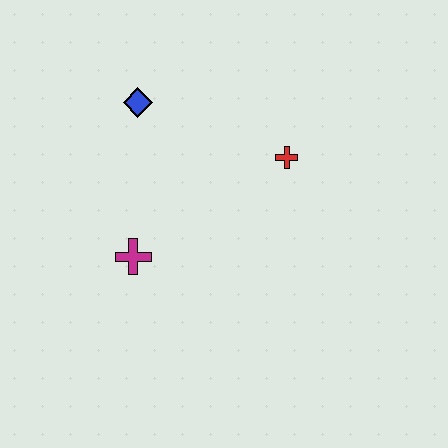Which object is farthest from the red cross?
The magenta cross is farthest from the red cross.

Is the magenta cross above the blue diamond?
No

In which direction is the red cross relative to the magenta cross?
The red cross is to the right of the magenta cross.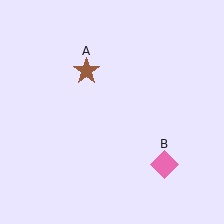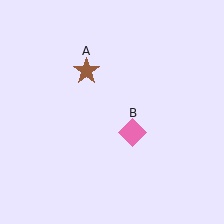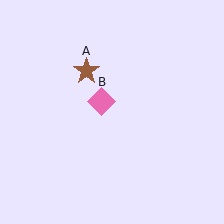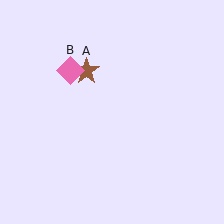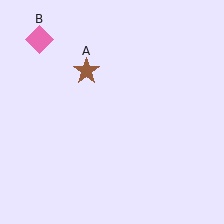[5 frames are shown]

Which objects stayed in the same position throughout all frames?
Brown star (object A) remained stationary.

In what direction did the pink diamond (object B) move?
The pink diamond (object B) moved up and to the left.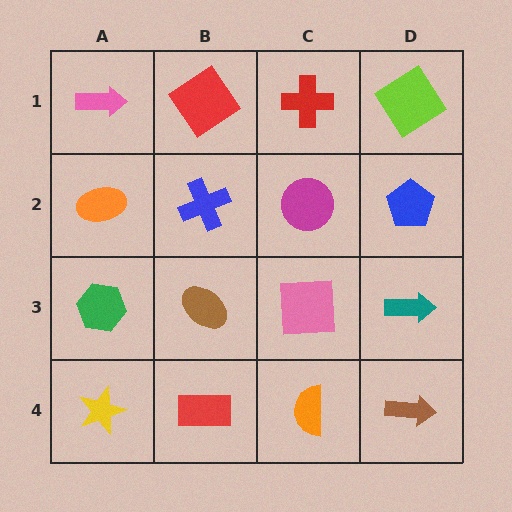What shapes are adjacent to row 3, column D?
A blue pentagon (row 2, column D), a brown arrow (row 4, column D), a pink square (row 3, column C).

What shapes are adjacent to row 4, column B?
A brown ellipse (row 3, column B), a yellow star (row 4, column A), an orange semicircle (row 4, column C).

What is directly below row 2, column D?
A teal arrow.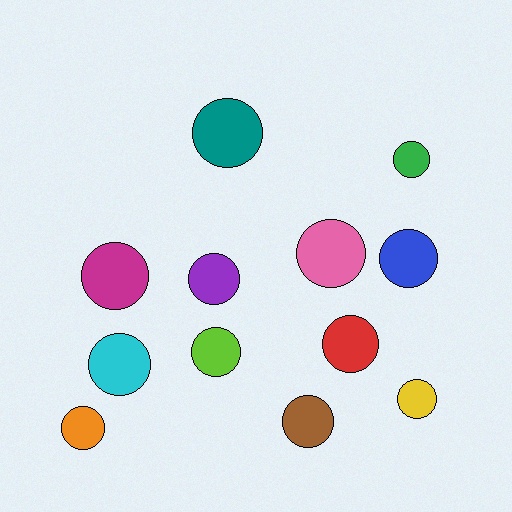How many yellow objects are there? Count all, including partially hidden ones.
There is 1 yellow object.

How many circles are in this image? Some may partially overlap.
There are 12 circles.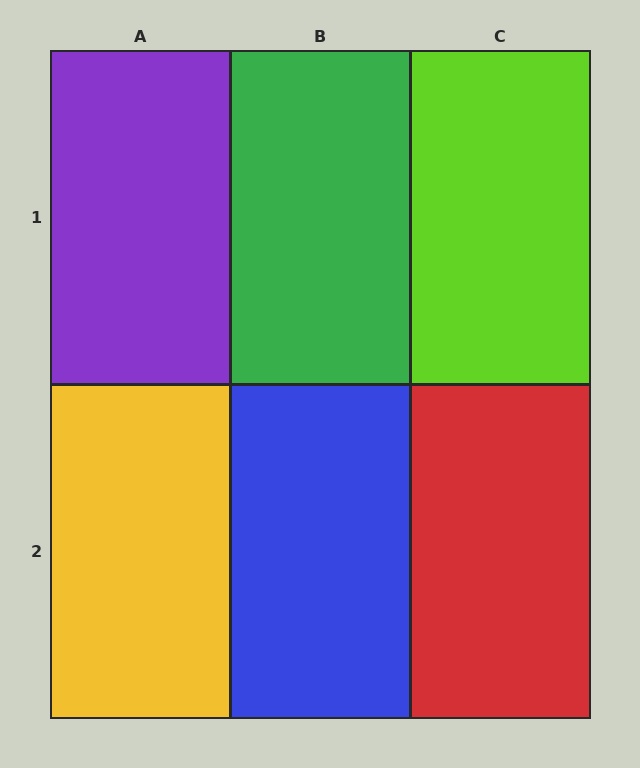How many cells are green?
1 cell is green.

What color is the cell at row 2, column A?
Yellow.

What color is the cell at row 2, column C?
Red.